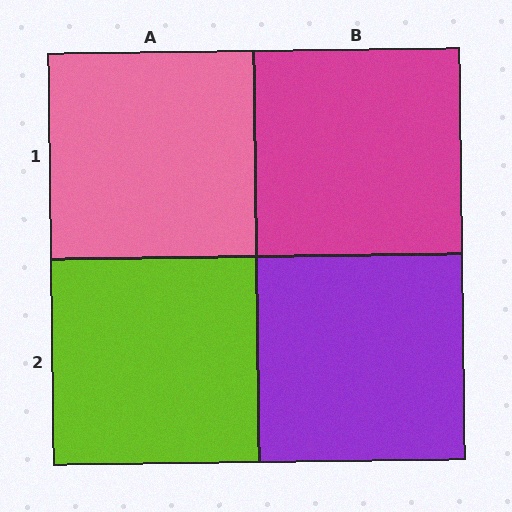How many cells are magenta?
1 cell is magenta.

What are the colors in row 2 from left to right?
Lime, purple.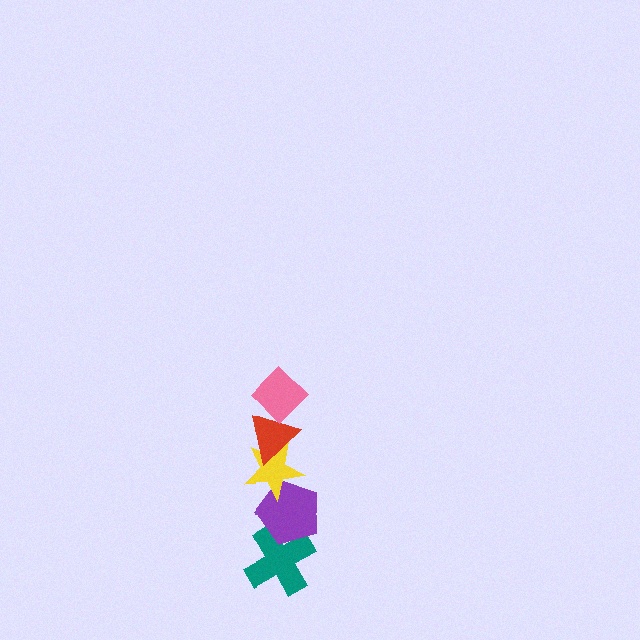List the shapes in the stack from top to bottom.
From top to bottom: the pink diamond, the red triangle, the yellow star, the purple pentagon, the teal cross.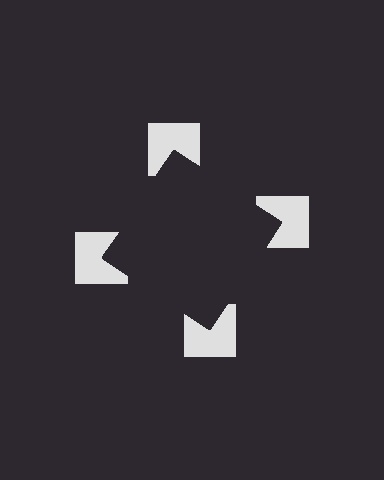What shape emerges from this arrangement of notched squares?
An illusory square — its edges are inferred from the aligned wedge cuts in the notched squares, not physically drawn.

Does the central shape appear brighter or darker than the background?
It typically appears slightly darker than the background, even though no actual brightness change is drawn.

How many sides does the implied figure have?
4 sides.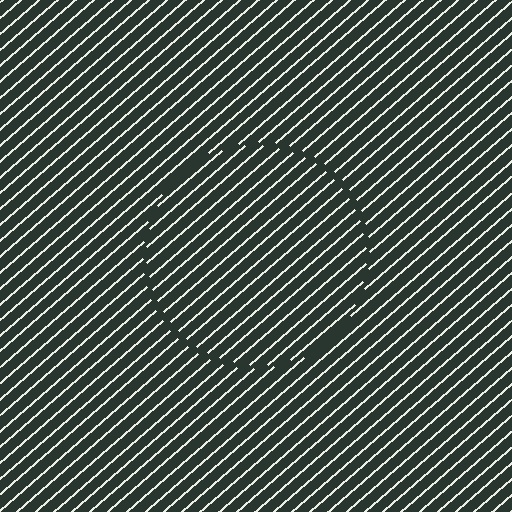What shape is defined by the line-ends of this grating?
An illusory circle. The interior of the shape contains the same grating, shifted by half a period — the contour is defined by the phase discontinuity where line-ends from the inner and outer gratings abut.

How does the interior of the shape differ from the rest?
The interior of the shape contains the same grating, shifted by half a period — the contour is defined by the phase discontinuity where line-ends from the inner and outer gratings abut.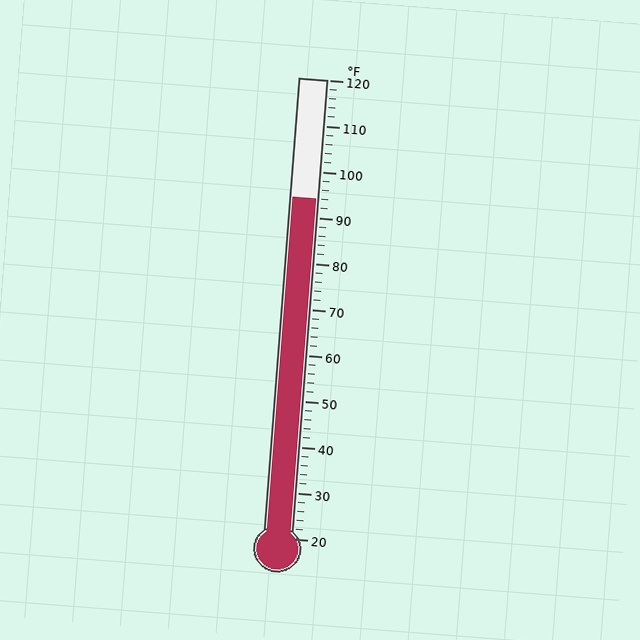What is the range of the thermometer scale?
The thermometer scale ranges from 20°F to 120°F.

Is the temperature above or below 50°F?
The temperature is above 50°F.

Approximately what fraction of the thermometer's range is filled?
The thermometer is filled to approximately 75% of its range.